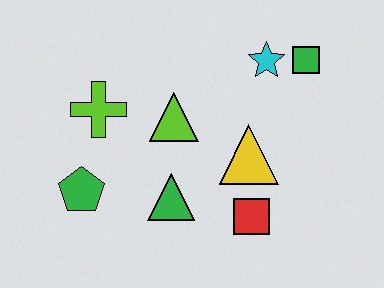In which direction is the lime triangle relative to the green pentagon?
The lime triangle is to the right of the green pentagon.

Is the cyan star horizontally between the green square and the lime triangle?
Yes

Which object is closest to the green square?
The cyan star is closest to the green square.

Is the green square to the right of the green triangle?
Yes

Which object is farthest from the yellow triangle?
The green pentagon is farthest from the yellow triangle.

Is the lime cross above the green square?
No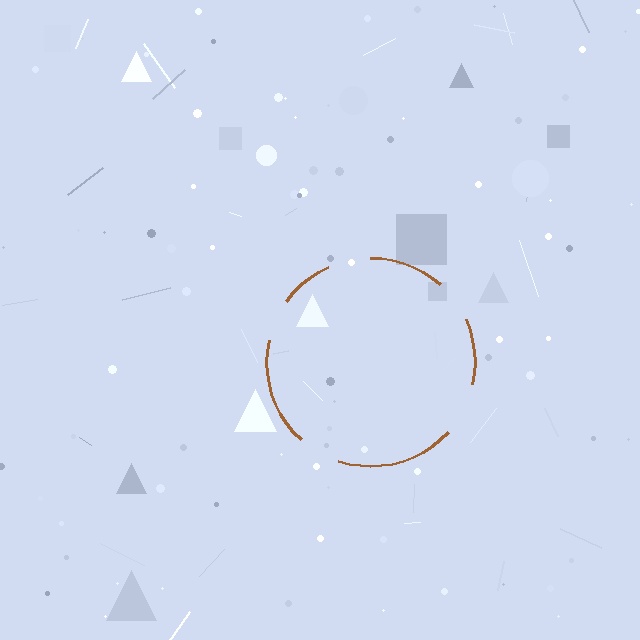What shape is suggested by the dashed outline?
The dashed outline suggests a circle.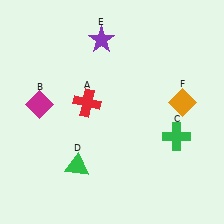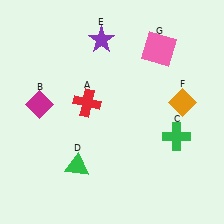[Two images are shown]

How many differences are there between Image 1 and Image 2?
There is 1 difference between the two images.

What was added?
A pink square (G) was added in Image 2.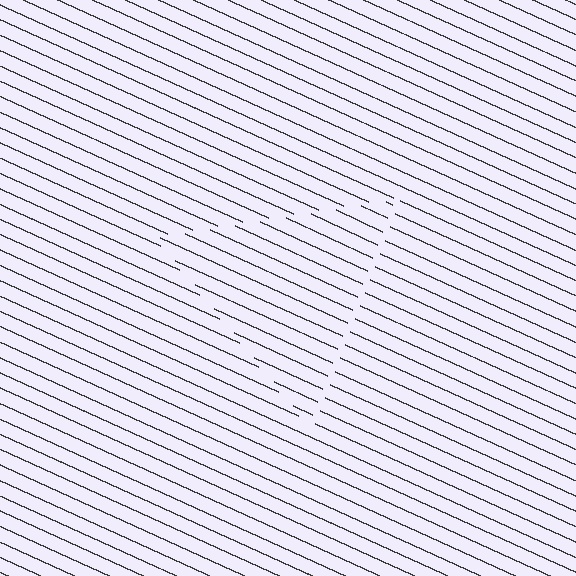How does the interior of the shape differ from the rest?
The interior of the shape contains the same grating, shifted by half a period — the contour is defined by the phase discontinuity where line-ends from the inner and outer gratings abut.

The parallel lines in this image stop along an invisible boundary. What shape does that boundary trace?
An illusory triangle. The interior of the shape contains the same grating, shifted by half a period — the contour is defined by the phase discontinuity where line-ends from the inner and outer gratings abut.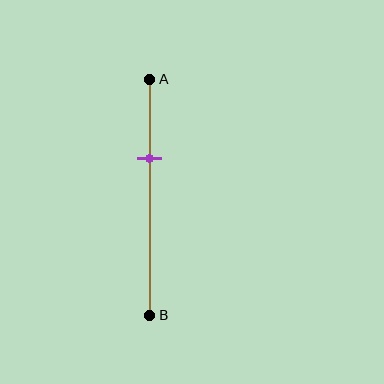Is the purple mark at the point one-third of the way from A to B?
Yes, the mark is approximately at the one-third point.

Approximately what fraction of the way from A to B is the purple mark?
The purple mark is approximately 35% of the way from A to B.